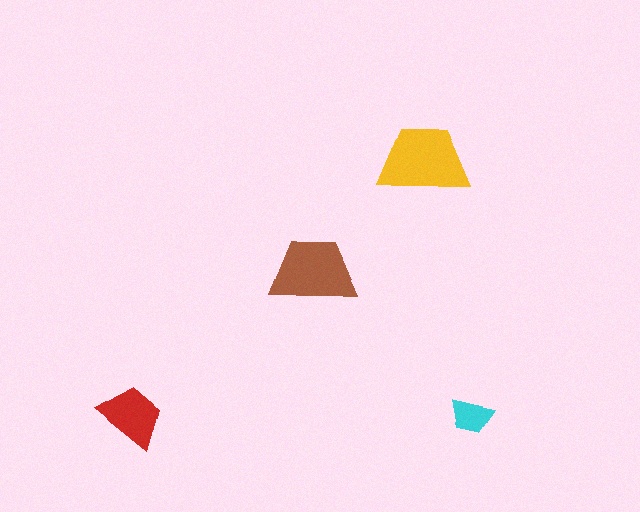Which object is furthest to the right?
The cyan trapezoid is rightmost.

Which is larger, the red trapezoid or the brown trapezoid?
The brown one.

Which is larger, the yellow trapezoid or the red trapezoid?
The yellow one.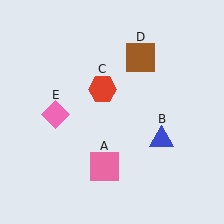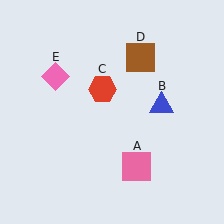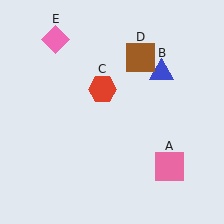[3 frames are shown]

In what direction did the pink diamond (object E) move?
The pink diamond (object E) moved up.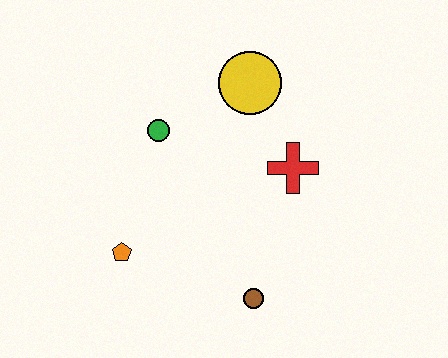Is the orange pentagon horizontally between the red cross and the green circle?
No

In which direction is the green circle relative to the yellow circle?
The green circle is to the left of the yellow circle.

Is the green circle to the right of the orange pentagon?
Yes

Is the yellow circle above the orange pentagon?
Yes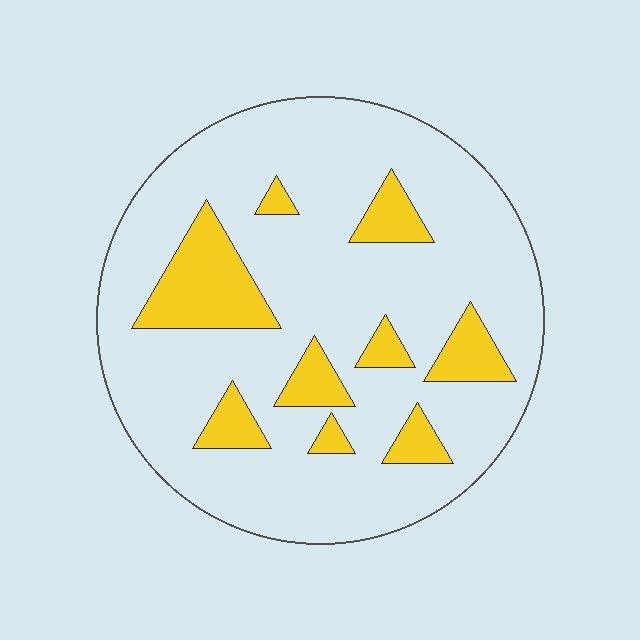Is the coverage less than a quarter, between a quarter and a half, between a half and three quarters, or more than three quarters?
Less than a quarter.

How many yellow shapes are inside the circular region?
9.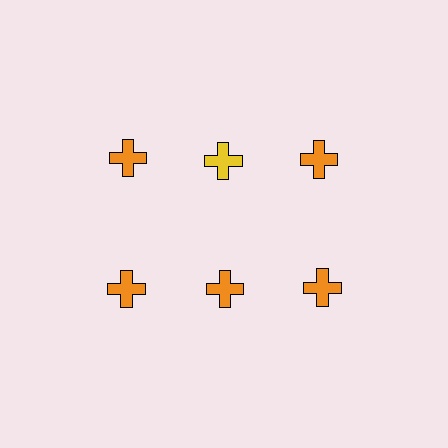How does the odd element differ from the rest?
It has a different color: yellow instead of orange.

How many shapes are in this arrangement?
There are 6 shapes arranged in a grid pattern.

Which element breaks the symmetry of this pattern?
The yellow cross in the top row, second from left column breaks the symmetry. All other shapes are orange crosses.